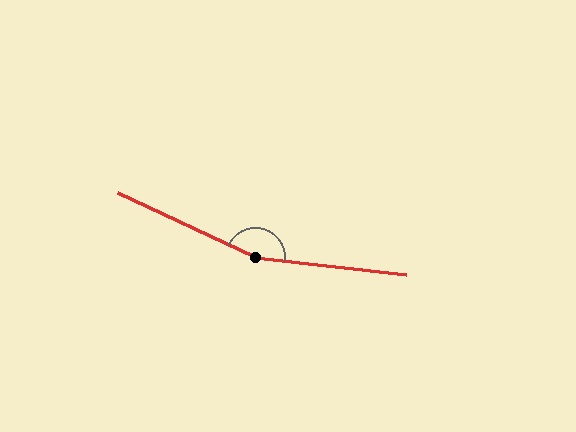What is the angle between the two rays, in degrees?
Approximately 162 degrees.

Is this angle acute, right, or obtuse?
It is obtuse.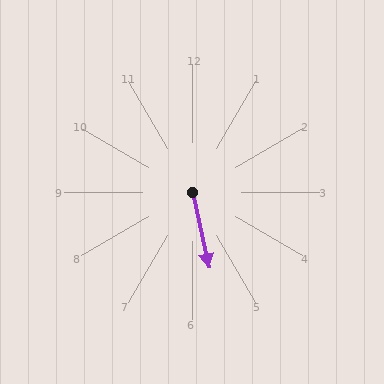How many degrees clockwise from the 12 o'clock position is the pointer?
Approximately 168 degrees.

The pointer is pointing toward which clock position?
Roughly 6 o'clock.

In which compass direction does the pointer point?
South.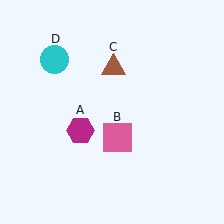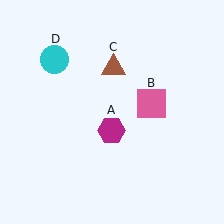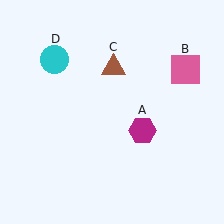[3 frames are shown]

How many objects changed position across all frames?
2 objects changed position: magenta hexagon (object A), pink square (object B).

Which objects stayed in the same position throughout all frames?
Brown triangle (object C) and cyan circle (object D) remained stationary.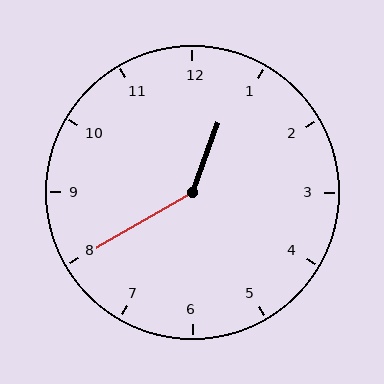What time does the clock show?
12:40.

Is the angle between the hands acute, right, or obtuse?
It is obtuse.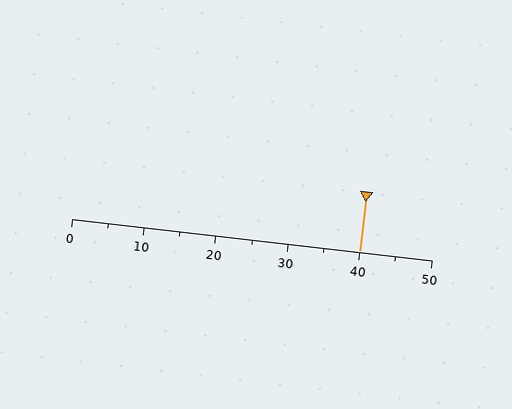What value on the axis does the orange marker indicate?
The marker indicates approximately 40.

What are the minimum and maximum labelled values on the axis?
The axis runs from 0 to 50.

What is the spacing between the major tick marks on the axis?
The major ticks are spaced 10 apart.